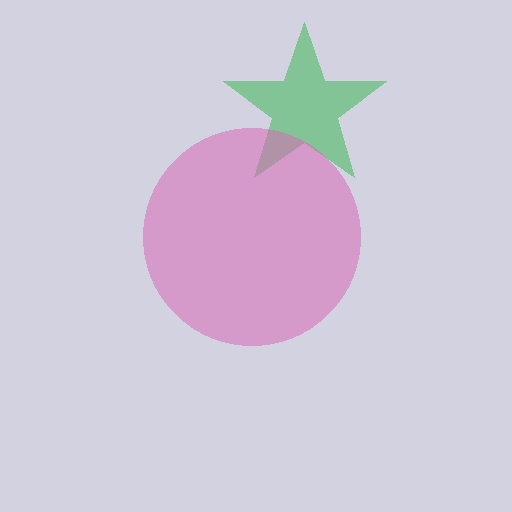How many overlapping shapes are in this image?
There are 2 overlapping shapes in the image.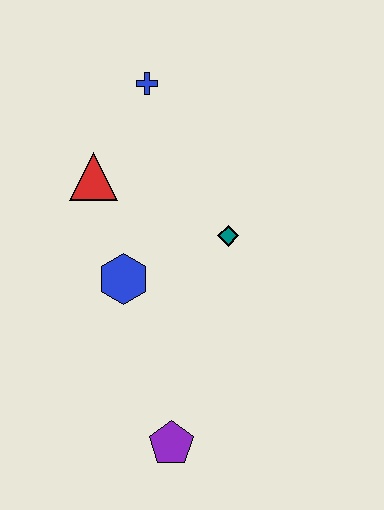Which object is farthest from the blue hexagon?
The blue cross is farthest from the blue hexagon.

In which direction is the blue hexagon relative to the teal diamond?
The blue hexagon is to the left of the teal diamond.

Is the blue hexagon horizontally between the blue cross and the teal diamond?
No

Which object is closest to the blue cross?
The red triangle is closest to the blue cross.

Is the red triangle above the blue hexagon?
Yes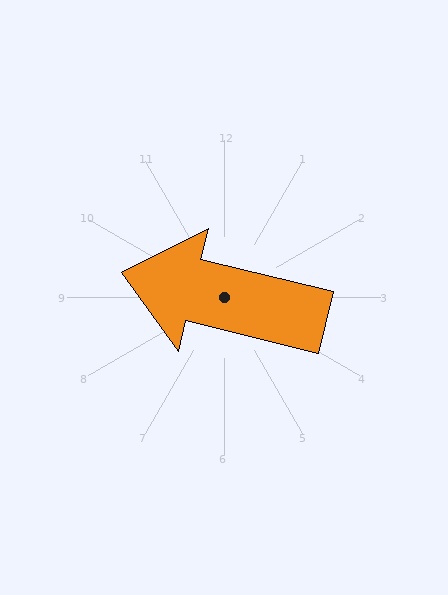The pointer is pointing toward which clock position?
Roughly 9 o'clock.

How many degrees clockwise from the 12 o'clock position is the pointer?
Approximately 284 degrees.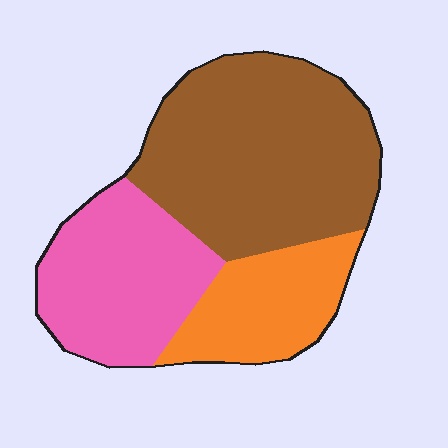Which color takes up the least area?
Orange, at roughly 20%.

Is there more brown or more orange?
Brown.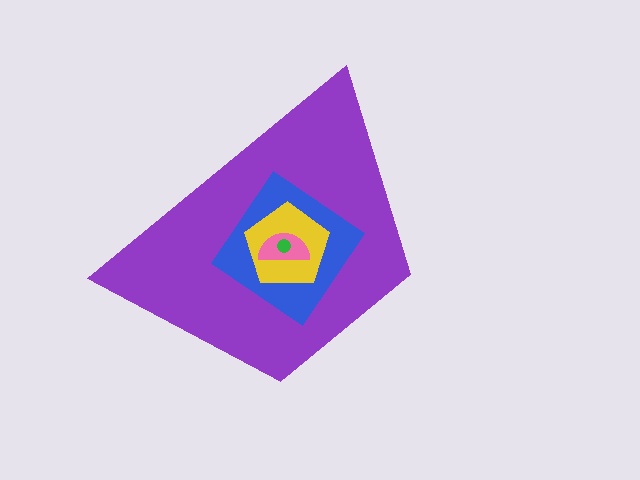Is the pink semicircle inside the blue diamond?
Yes.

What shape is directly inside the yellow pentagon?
The pink semicircle.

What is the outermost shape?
The purple trapezoid.